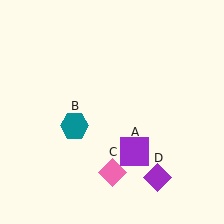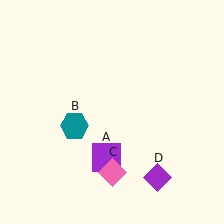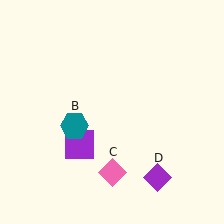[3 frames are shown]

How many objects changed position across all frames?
1 object changed position: purple square (object A).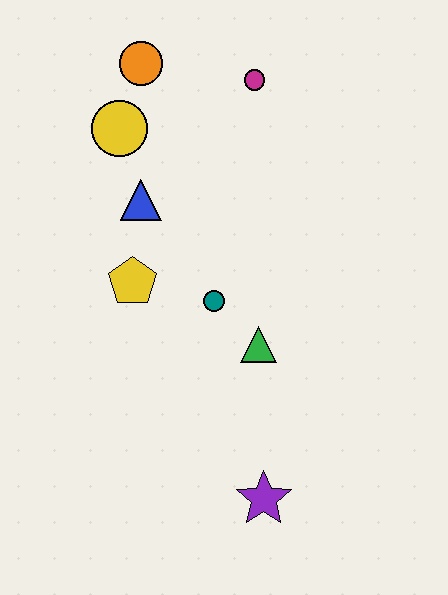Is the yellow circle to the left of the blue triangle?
Yes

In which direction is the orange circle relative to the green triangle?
The orange circle is above the green triangle.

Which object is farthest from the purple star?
The orange circle is farthest from the purple star.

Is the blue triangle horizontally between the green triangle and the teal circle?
No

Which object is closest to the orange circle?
The yellow circle is closest to the orange circle.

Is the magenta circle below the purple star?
No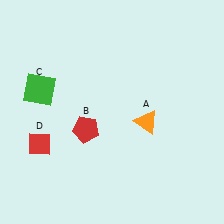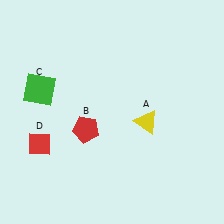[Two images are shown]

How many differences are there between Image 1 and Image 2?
There is 1 difference between the two images.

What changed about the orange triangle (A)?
In Image 1, A is orange. In Image 2, it changed to yellow.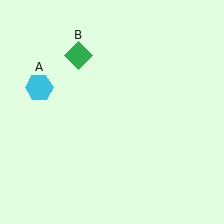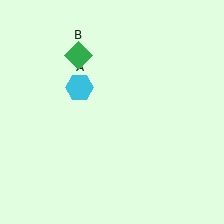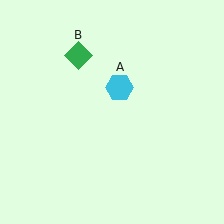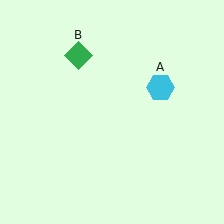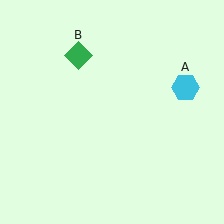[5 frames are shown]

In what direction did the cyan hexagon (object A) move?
The cyan hexagon (object A) moved right.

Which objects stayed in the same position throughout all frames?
Green diamond (object B) remained stationary.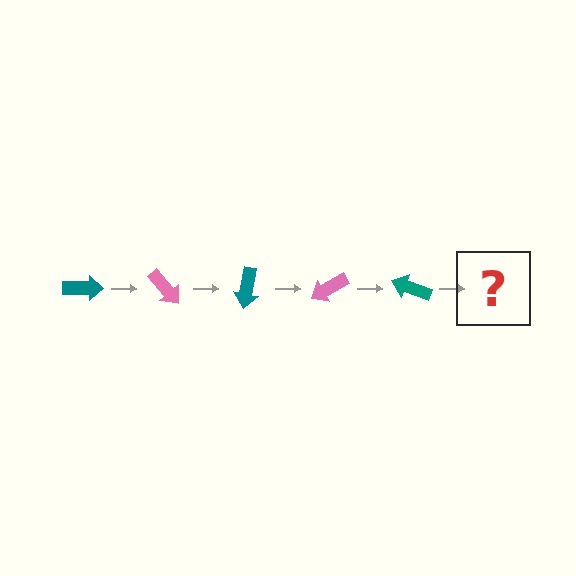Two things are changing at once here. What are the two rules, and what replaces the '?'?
The two rules are that it rotates 50 degrees each step and the color cycles through teal and pink. The '?' should be a pink arrow, rotated 250 degrees from the start.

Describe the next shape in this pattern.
It should be a pink arrow, rotated 250 degrees from the start.